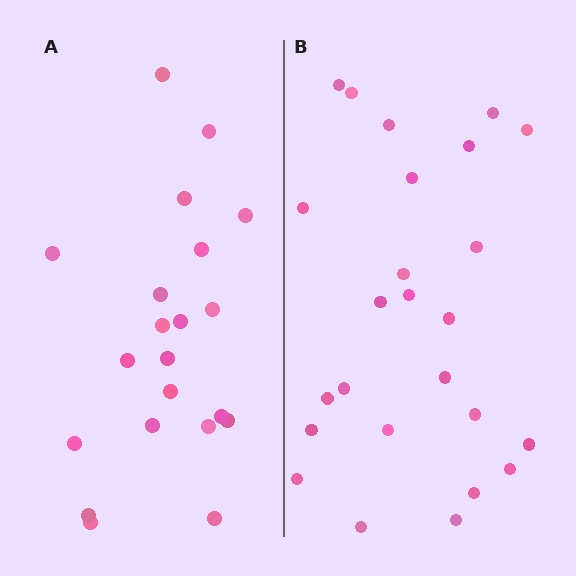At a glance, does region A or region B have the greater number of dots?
Region B (the right region) has more dots.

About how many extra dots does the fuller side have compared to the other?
Region B has about 4 more dots than region A.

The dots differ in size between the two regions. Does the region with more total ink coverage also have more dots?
No. Region A has more total ink coverage because its dots are larger, but region B actually contains more individual dots. Total area can be misleading — the number of items is what matters here.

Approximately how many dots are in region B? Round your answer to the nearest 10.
About 20 dots. (The exact count is 25, which rounds to 20.)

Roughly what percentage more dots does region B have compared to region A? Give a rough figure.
About 20% more.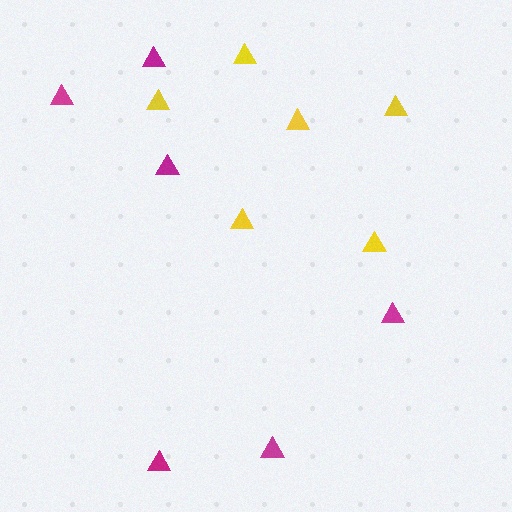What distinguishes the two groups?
There are 2 groups: one group of yellow triangles (6) and one group of magenta triangles (6).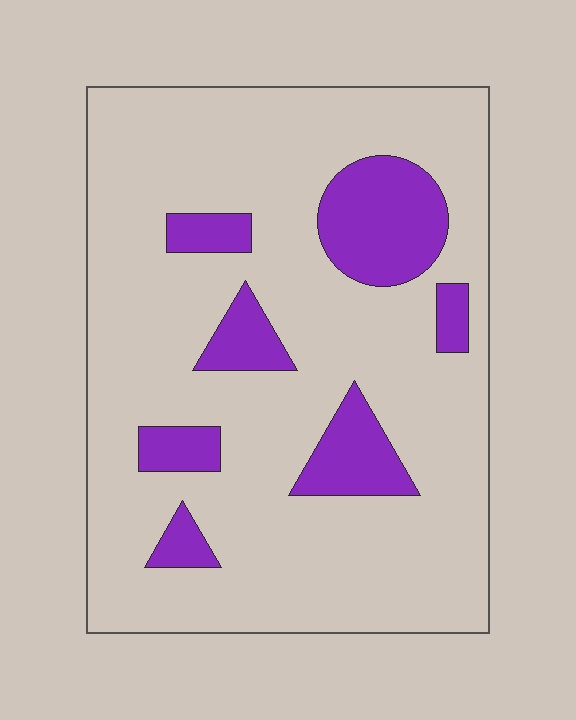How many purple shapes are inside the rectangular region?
7.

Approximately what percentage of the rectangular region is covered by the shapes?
Approximately 15%.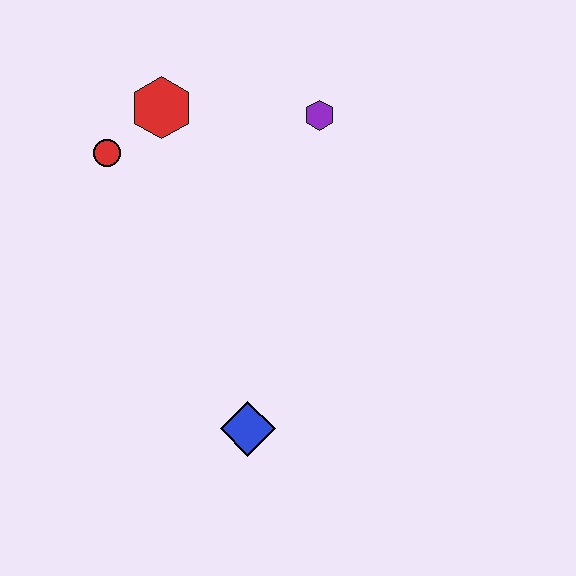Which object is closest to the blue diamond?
The red circle is closest to the blue diamond.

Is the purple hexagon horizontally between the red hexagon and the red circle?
No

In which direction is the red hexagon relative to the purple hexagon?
The red hexagon is to the left of the purple hexagon.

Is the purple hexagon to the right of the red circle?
Yes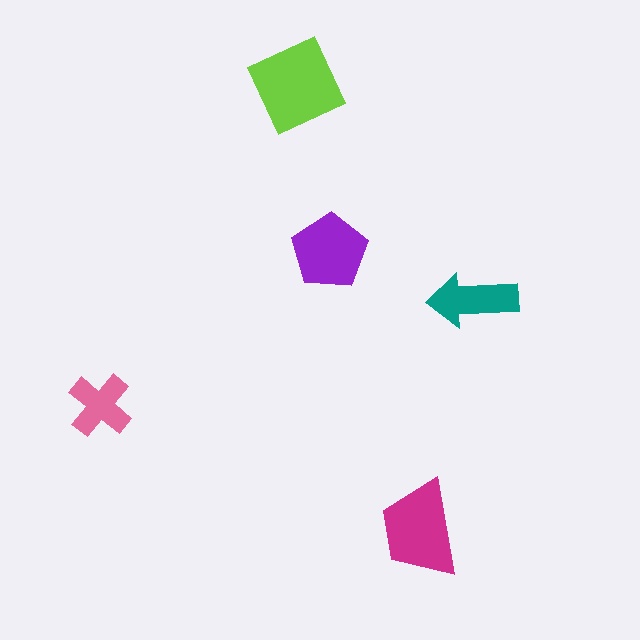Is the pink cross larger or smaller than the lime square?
Smaller.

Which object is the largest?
The lime square.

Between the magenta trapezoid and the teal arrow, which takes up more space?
The magenta trapezoid.